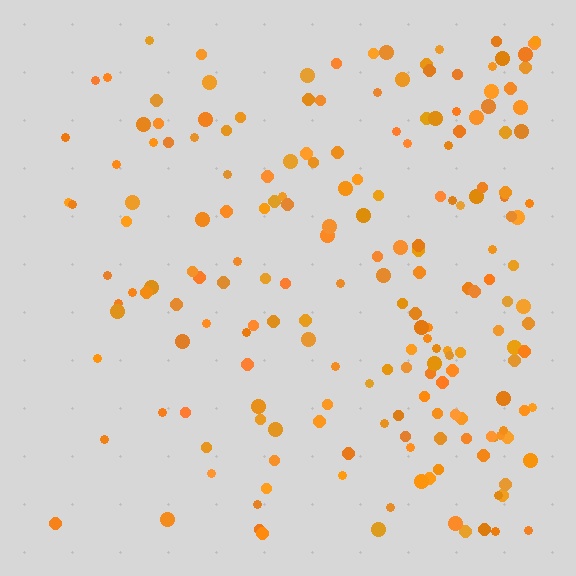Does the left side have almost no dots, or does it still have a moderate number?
Still a moderate number, just noticeably fewer than the right.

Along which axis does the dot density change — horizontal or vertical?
Horizontal.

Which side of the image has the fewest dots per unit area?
The left.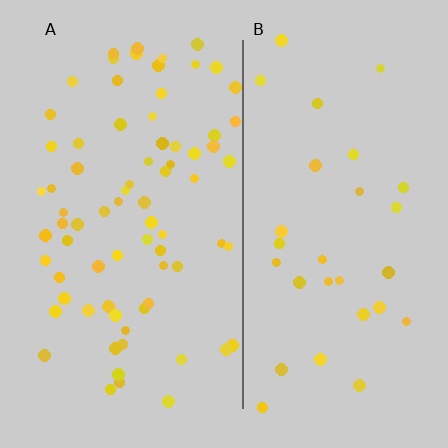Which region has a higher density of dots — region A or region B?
A (the left).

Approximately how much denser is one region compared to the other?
Approximately 2.5× — region A over region B.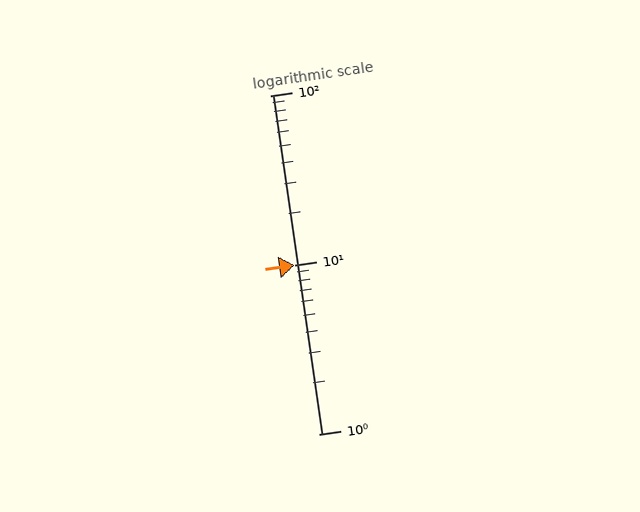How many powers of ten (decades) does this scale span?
The scale spans 2 decades, from 1 to 100.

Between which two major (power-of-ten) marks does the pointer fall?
The pointer is between 10 and 100.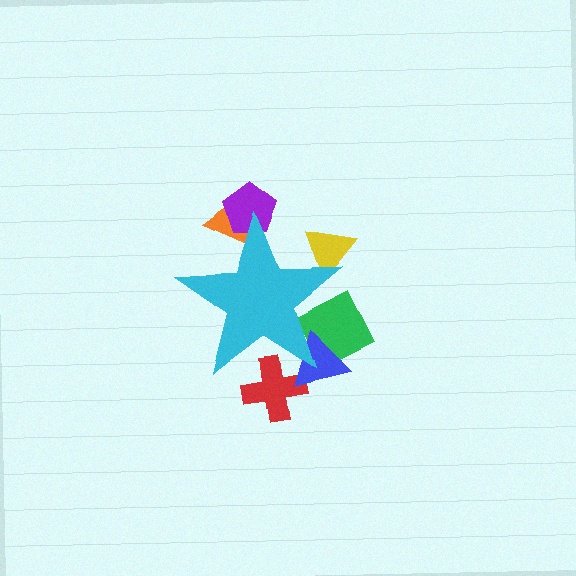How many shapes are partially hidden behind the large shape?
6 shapes are partially hidden.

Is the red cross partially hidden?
Yes, the red cross is partially hidden behind the cyan star.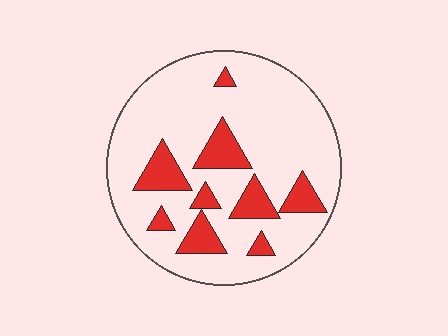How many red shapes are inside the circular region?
9.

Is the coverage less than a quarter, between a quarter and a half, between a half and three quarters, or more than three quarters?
Less than a quarter.